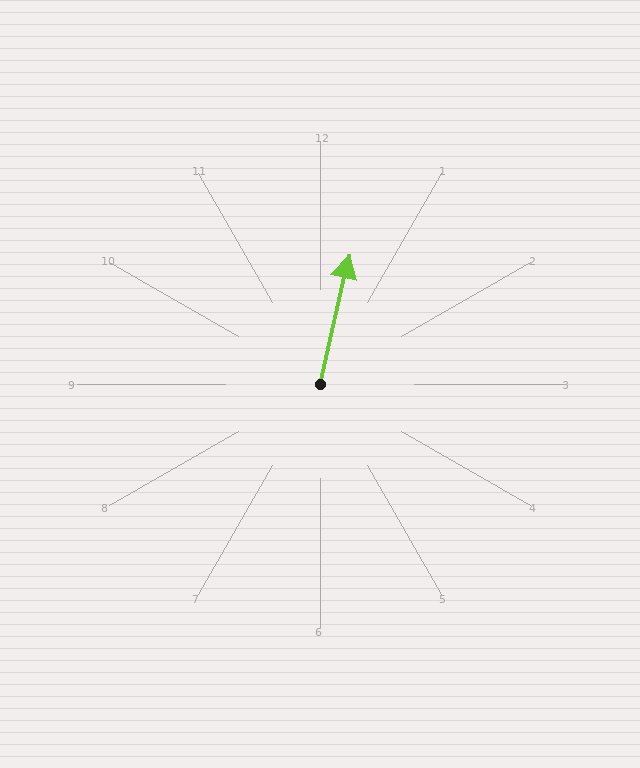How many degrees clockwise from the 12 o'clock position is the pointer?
Approximately 13 degrees.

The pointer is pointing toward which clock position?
Roughly 12 o'clock.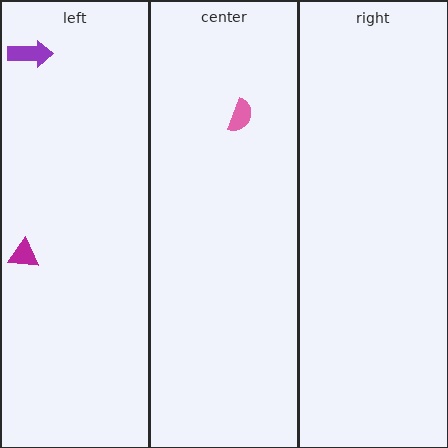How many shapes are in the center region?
1.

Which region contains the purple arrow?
The left region.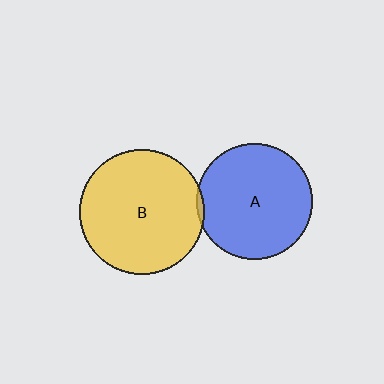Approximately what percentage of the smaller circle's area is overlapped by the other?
Approximately 5%.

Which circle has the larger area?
Circle B (yellow).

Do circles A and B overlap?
Yes.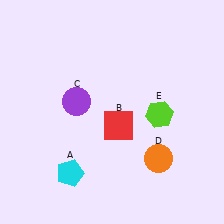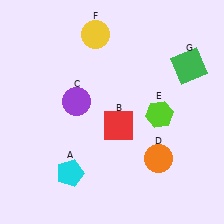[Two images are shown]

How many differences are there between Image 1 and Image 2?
There are 2 differences between the two images.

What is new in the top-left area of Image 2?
A yellow circle (F) was added in the top-left area of Image 2.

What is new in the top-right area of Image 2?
A green square (G) was added in the top-right area of Image 2.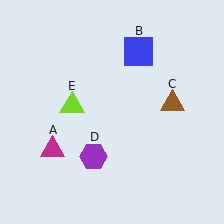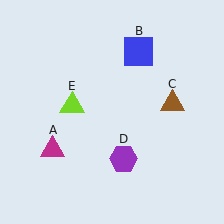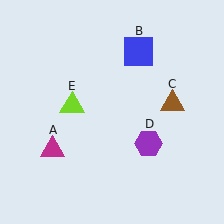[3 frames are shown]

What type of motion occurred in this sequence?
The purple hexagon (object D) rotated counterclockwise around the center of the scene.